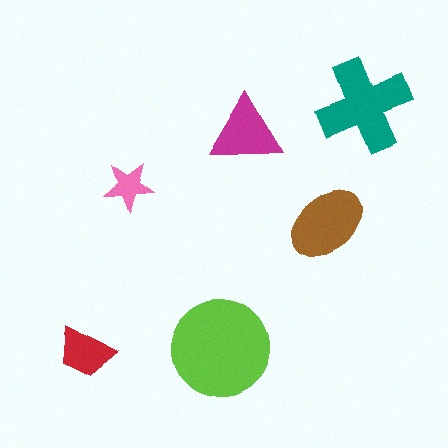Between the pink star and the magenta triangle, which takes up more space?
The magenta triangle.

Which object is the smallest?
The pink star.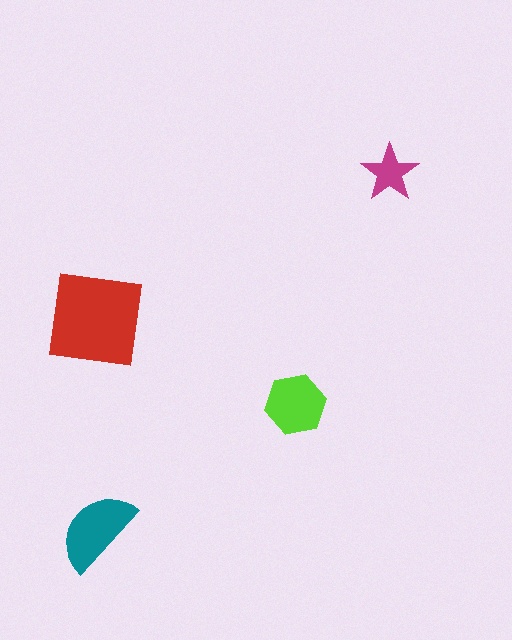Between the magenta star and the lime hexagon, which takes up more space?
The lime hexagon.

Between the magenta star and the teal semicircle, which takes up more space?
The teal semicircle.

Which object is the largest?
The red square.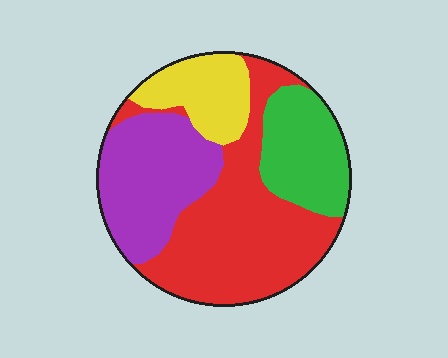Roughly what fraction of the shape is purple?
Purple takes up between a quarter and a half of the shape.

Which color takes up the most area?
Red, at roughly 40%.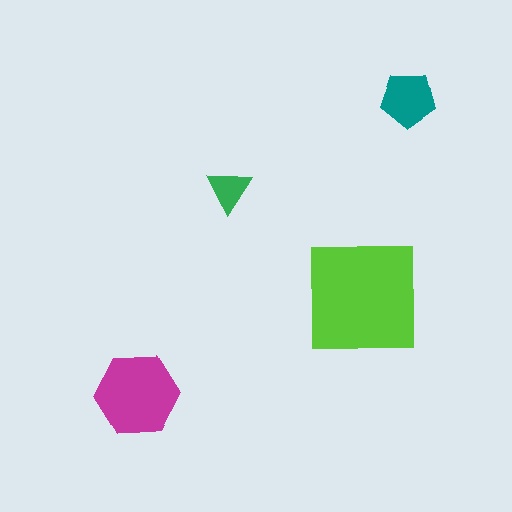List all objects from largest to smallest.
The lime square, the magenta hexagon, the teal pentagon, the green triangle.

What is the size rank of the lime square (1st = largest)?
1st.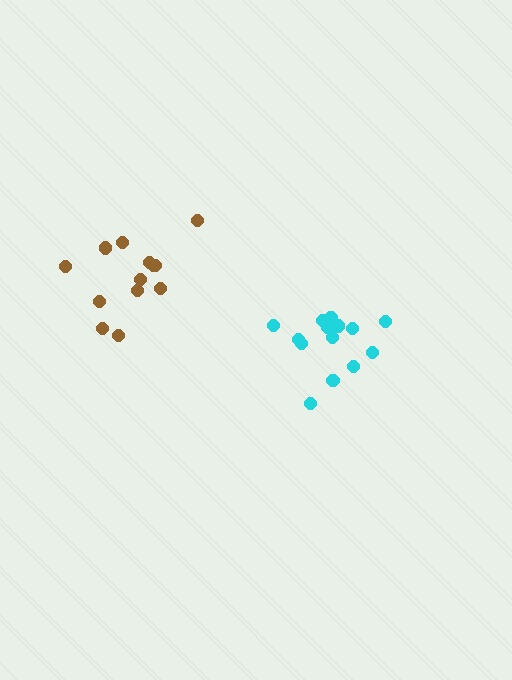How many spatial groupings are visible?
There are 2 spatial groupings.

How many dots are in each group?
Group 1: 13 dots, Group 2: 14 dots (27 total).